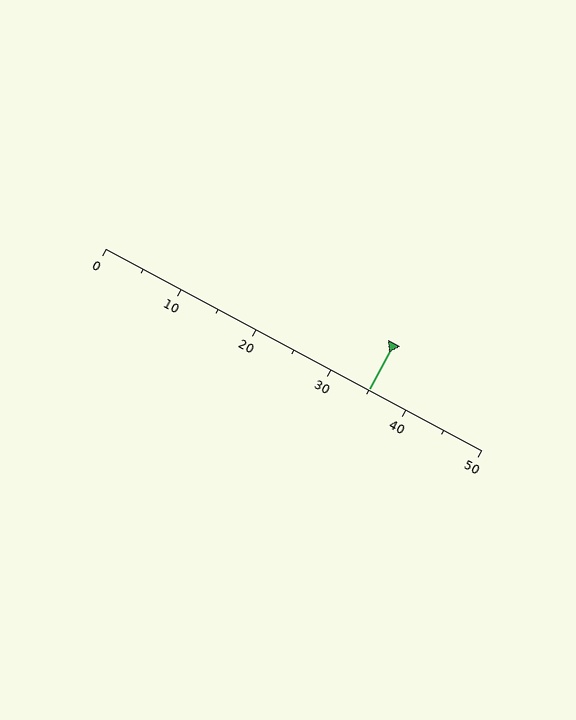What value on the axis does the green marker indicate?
The marker indicates approximately 35.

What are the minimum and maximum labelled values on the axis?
The axis runs from 0 to 50.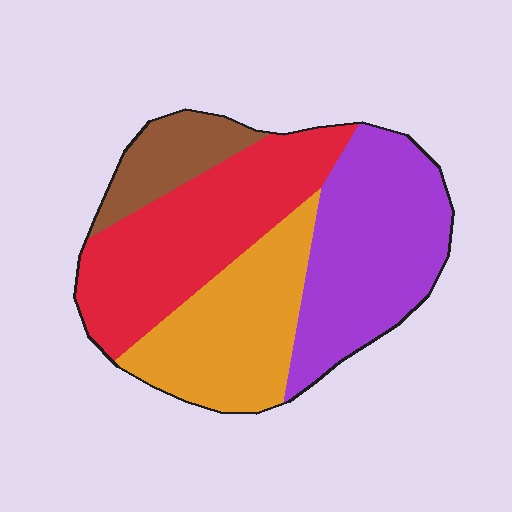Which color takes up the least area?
Brown, at roughly 10%.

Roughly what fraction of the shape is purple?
Purple takes up about one third (1/3) of the shape.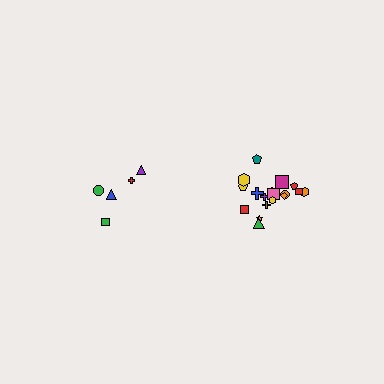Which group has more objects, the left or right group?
The right group.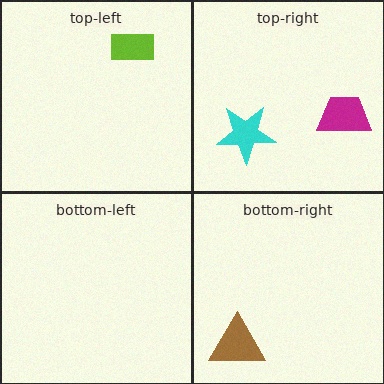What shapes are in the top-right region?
The magenta trapezoid, the cyan star.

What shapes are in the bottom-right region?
The brown triangle.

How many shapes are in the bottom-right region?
1.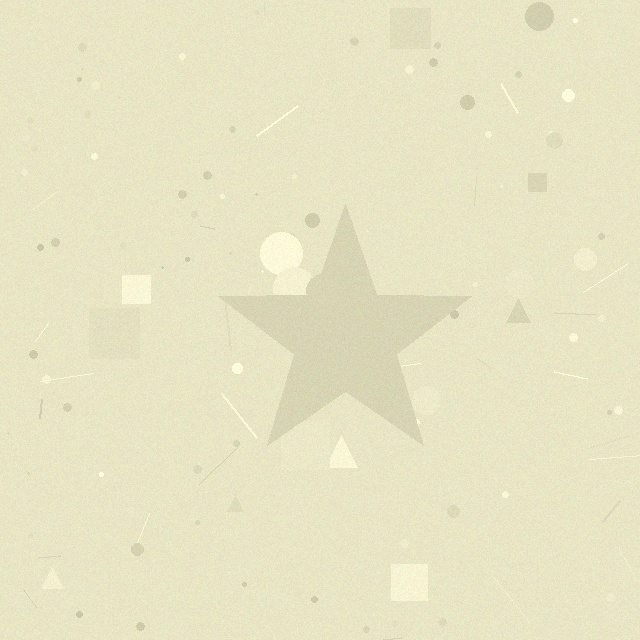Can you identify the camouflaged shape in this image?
The camouflaged shape is a star.